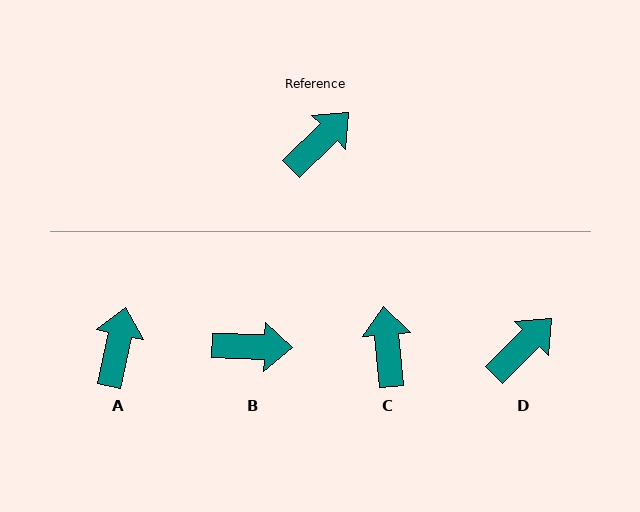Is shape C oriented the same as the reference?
No, it is off by about 51 degrees.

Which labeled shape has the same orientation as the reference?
D.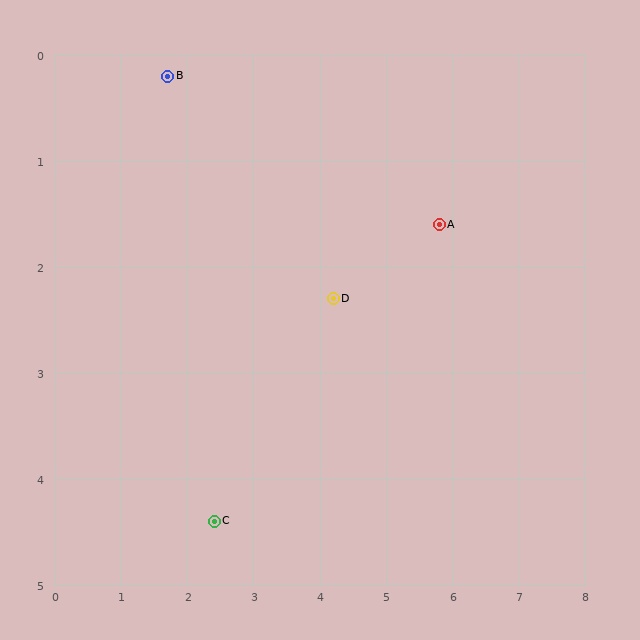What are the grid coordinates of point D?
Point D is at approximately (4.2, 2.3).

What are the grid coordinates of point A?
Point A is at approximately (5.8, 1.6).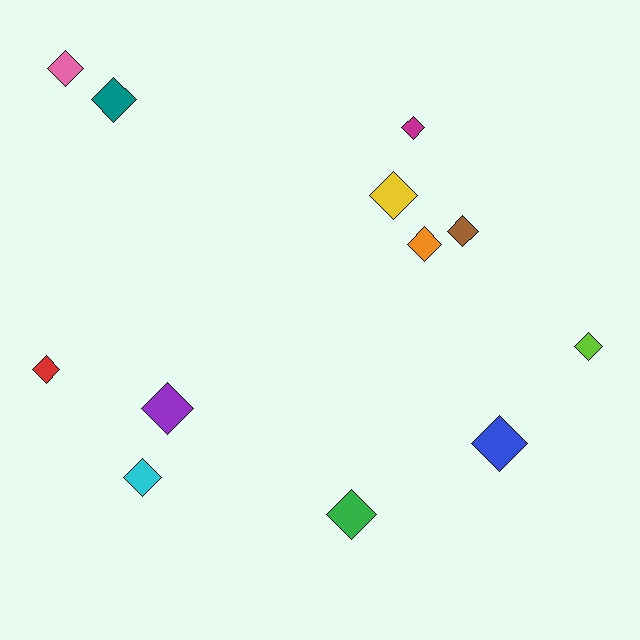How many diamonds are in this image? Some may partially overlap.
There are 12 diamonds.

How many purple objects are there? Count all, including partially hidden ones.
There is 1 purple object.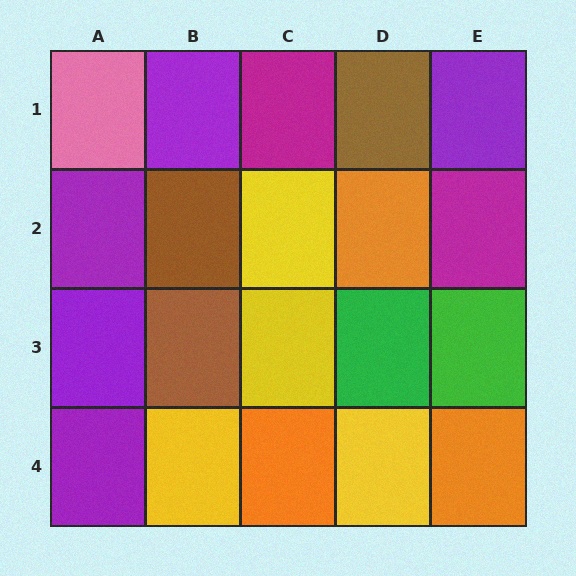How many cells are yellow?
4 cells are yellow.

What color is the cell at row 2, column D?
Orange.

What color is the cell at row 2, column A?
Purple.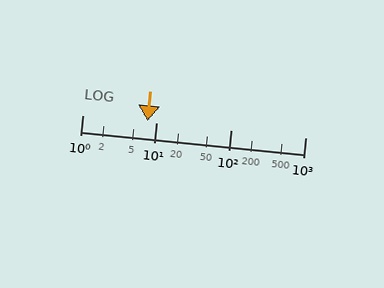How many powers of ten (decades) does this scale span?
The scale spans 3 decades, from 1 to 1000.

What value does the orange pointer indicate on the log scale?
The pointer indicates approximately 7.6.